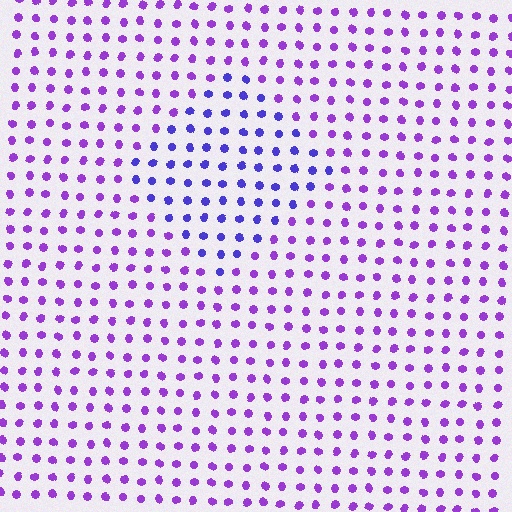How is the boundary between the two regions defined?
The boundary is defined purely by a slight shift in hue (about 32 degrees). Spacing, size, and orientation are identical on both sides.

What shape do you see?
I see a diamond.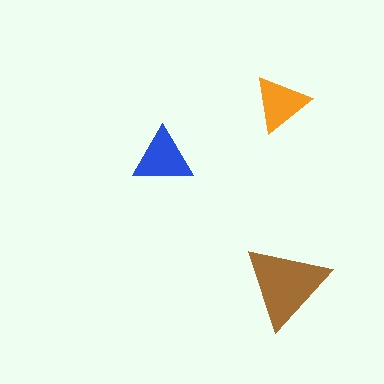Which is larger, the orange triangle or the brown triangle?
The brown one.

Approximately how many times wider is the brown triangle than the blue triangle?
About 1.5 times wider.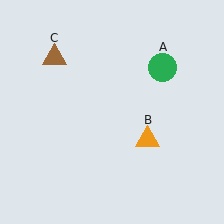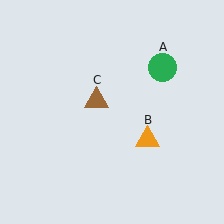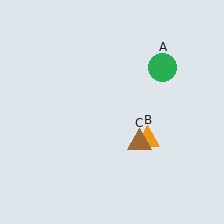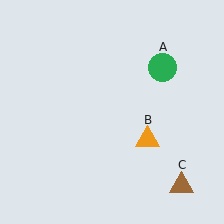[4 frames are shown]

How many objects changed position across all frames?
1 object changed position: brown triangle (object C).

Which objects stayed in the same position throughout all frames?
Green circle (object A) and orange triangle (object B) remained stationary.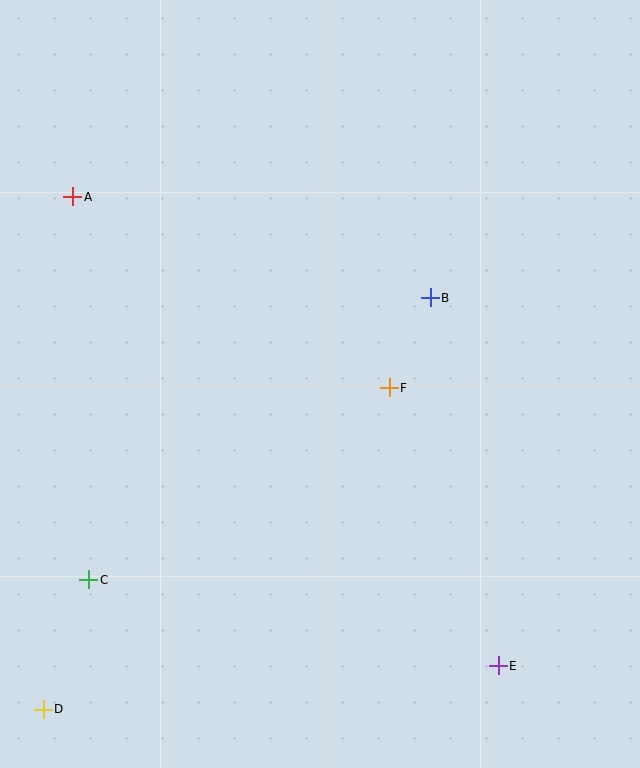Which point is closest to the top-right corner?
Point B is closest to the top-right corner.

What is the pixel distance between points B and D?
The distance between B and D is 565 pixels.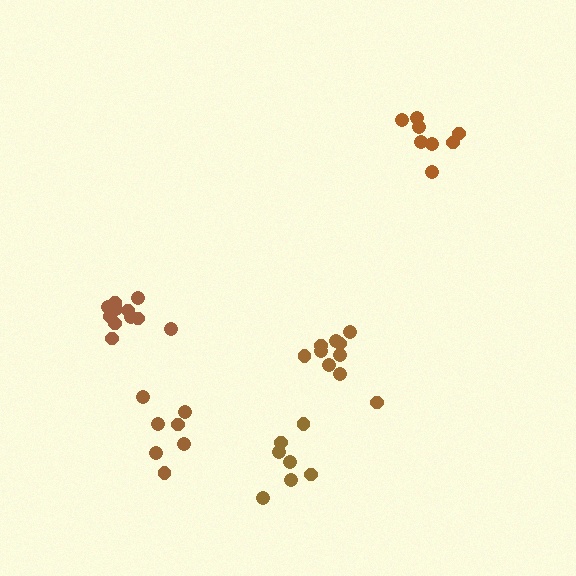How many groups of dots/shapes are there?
There are 5 groups.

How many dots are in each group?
Group 1: 11 dots, Group 2: 10 dots, Group 3: 8 dots, Group 4: 7 dots, Group 5: 7 dots (43 total).